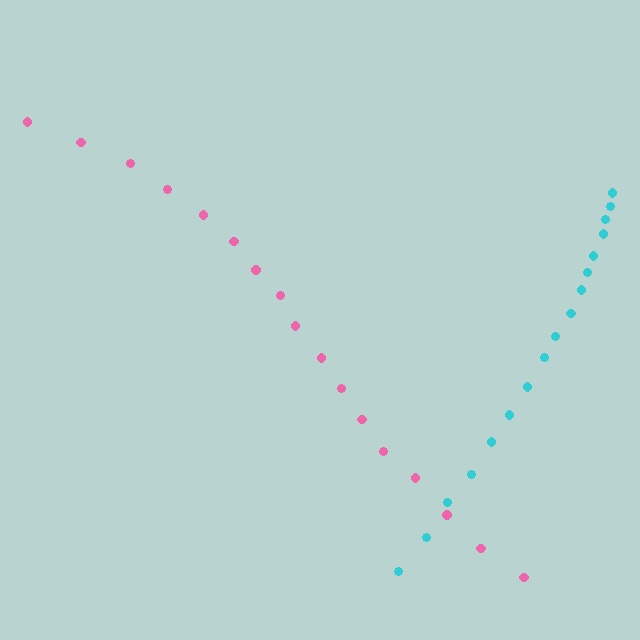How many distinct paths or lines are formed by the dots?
There are 2 distinct paths.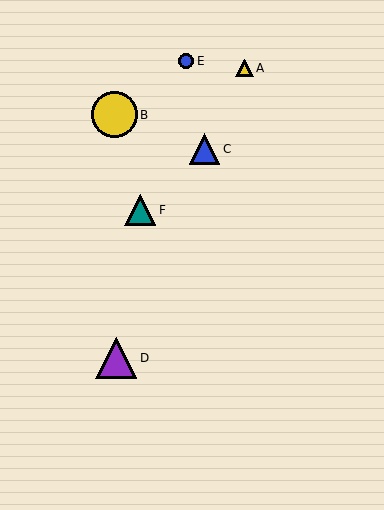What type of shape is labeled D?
Shape D is a purple triangle.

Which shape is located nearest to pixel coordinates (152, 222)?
The teal triangle (labeled F) at (140, 210) is nearest to that location.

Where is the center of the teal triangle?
The center of the teal triangle is at (140, 210).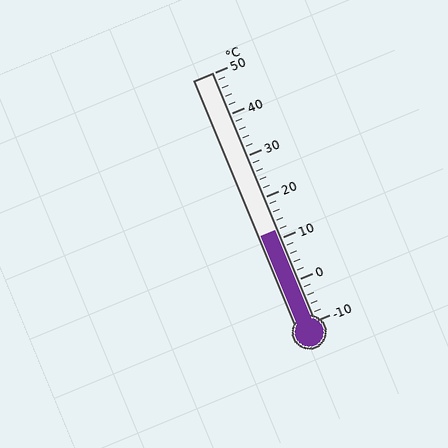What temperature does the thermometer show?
The thermometer shows approximately 12°C.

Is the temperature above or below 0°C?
The temperature is above 0°C.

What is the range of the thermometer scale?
The thermometer scale ranges from -10°C to 50°C.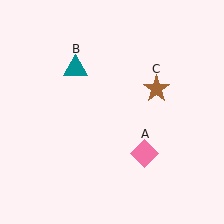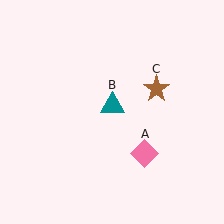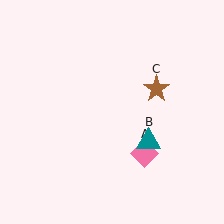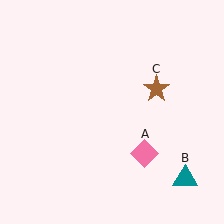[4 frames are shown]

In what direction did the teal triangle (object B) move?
The teal triangle (object B) moved down and to the right.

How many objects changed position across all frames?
1 object changed position: teal triangle (object B).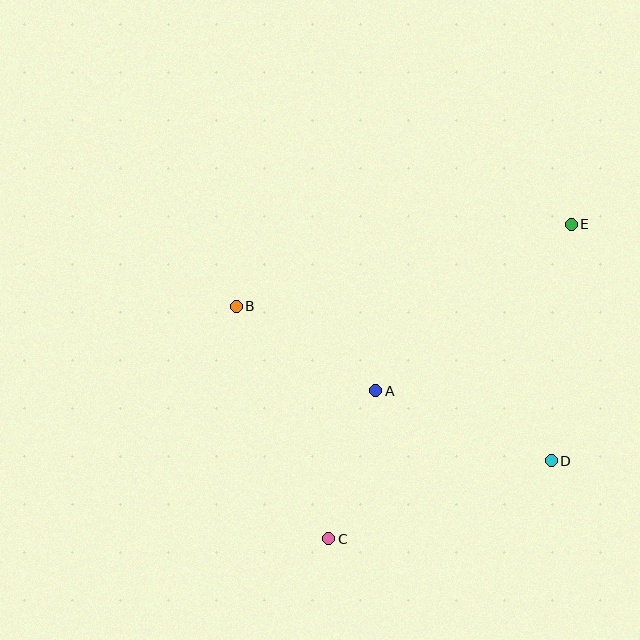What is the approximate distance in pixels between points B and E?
The distance between B and E is approximately 345 pixels.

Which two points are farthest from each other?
Points C and E are farthest from each other.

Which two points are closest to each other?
Points A and C are closest to each other.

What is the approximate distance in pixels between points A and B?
The distance between A and B is approximately 163 pixels.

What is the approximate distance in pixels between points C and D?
The distance between C and D is approximately 236 pixels.